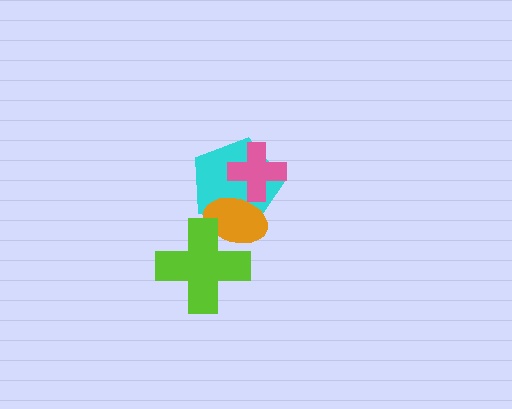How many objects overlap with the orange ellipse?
3 objects overlap with the orange ellipse.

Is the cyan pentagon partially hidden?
Yes, it is partially covered by another shape.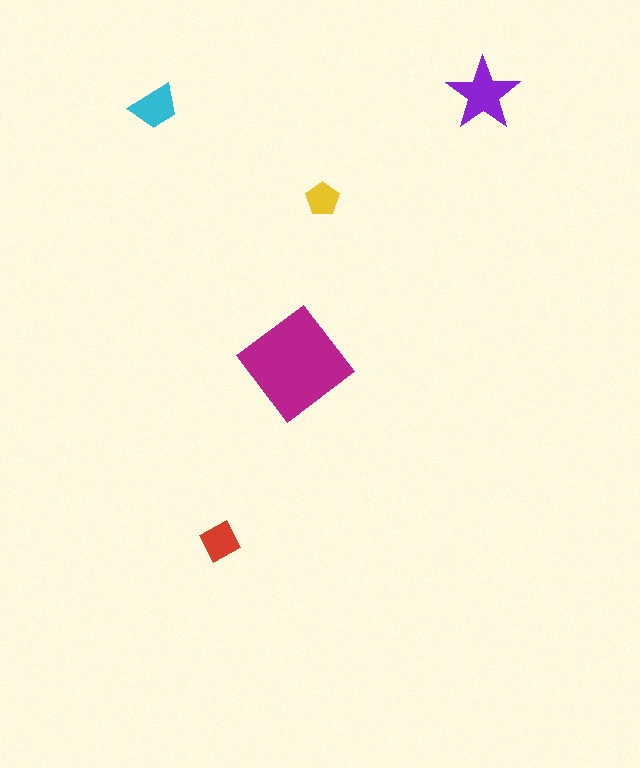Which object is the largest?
The magenta diamond.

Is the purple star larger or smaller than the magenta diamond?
Smaller.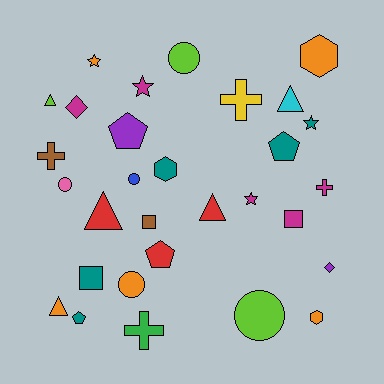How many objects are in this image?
There are 30 objects.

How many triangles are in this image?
There are 5 triangles.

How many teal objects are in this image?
There are 5 teal objects.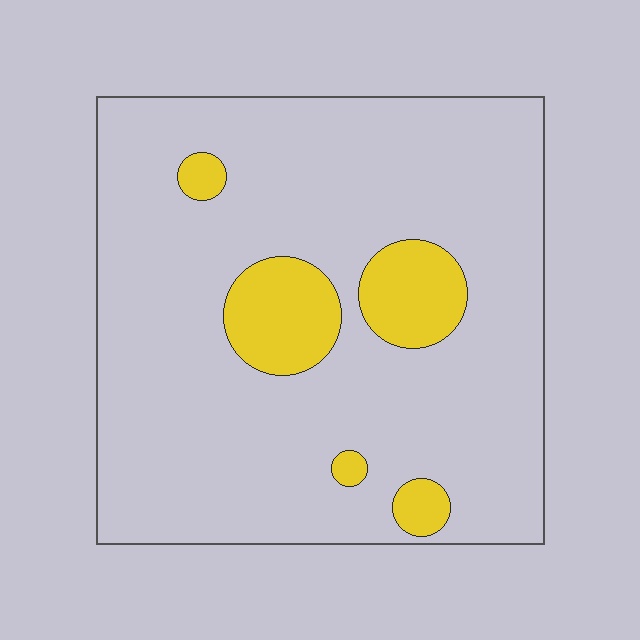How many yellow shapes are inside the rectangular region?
5.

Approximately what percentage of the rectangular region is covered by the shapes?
Approximately 15%.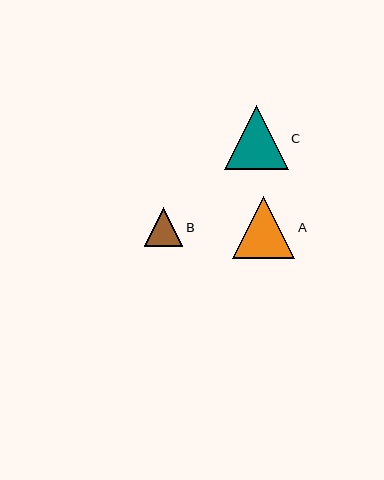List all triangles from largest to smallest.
From largest to smallest: C, A, B.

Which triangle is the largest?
Triangle C is the largest with a size of approximately 64 pixels.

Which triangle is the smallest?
Triangle B is the smallest with a size of approximately 39 pixels.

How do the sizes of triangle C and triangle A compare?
Triangle C and triangle A are approximately the same size.